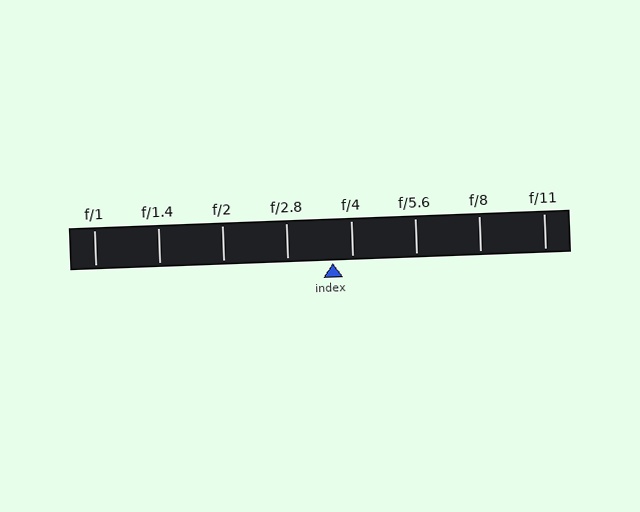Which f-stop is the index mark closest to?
The index mark is closest to f/4.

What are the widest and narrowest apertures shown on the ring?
The widest aperture shown is f/1 and the narrowest is f/11.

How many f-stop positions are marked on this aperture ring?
There are 8 f-stop positions marked.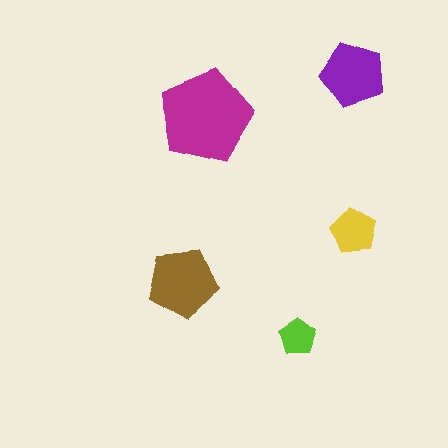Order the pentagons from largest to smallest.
the magenta one, the brown one, the purple one, the yellow one, the lime one.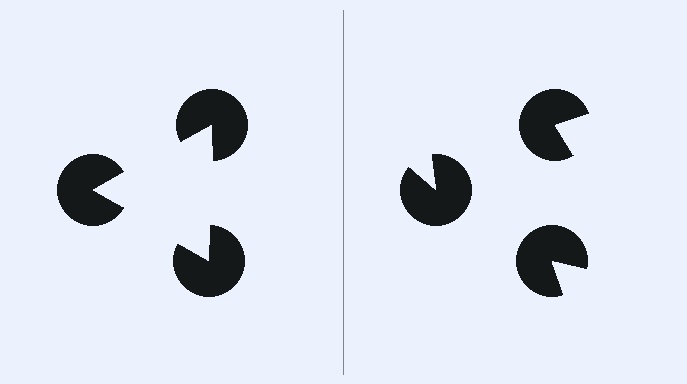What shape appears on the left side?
An illusory triangle.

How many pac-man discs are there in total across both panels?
6 — 3 on each side.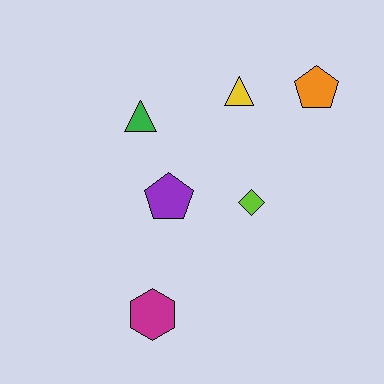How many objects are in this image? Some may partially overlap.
There are 6 objects.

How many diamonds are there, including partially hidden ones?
There is 1 diamond.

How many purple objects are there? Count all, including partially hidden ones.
There is 1 purple object.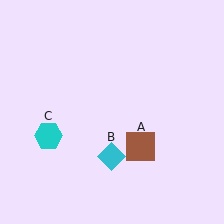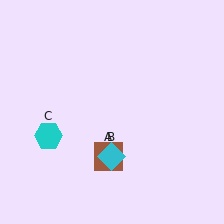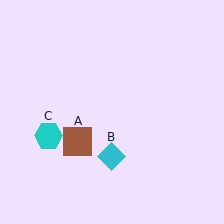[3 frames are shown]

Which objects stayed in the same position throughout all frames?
Cyan diamond (object B) and cyan hexagon (object C) remained stationary.